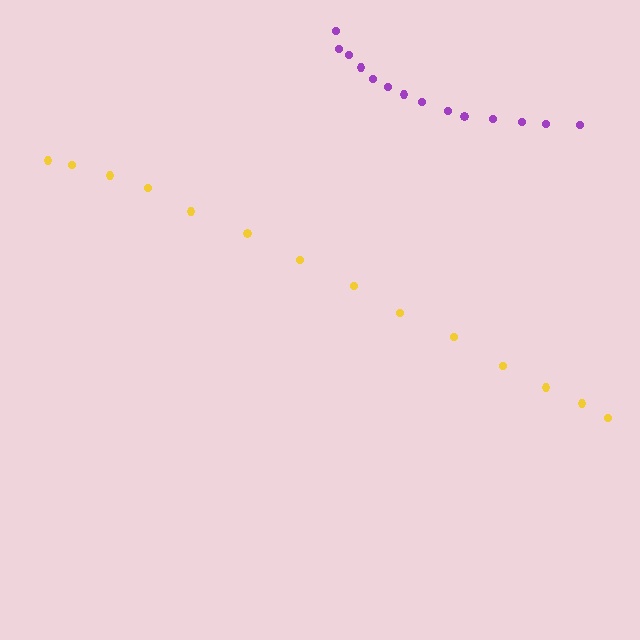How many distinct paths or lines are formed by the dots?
There are 2 distinct paths.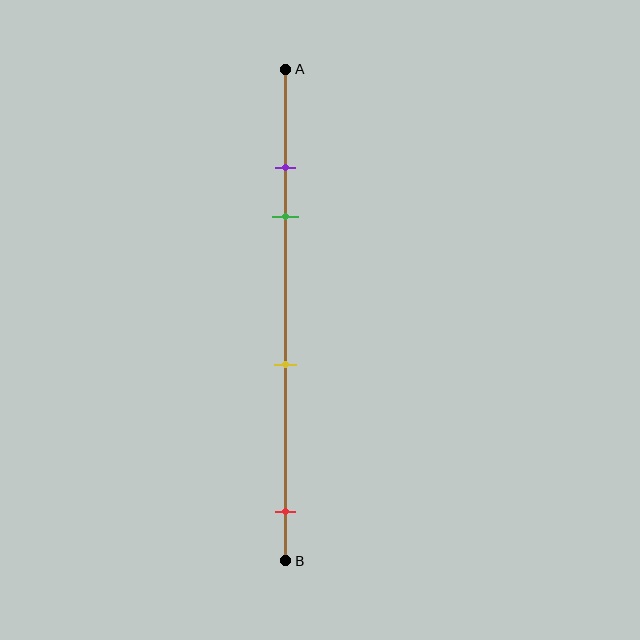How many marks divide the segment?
There are 4 marks dividing the segment.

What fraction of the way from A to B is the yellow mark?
The yellow mark is approximately 60% (0.6) of the way from A to B.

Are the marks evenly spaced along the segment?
No, the marks are not evenly spaced.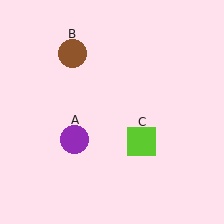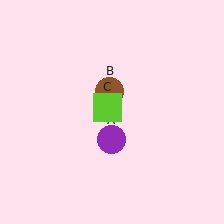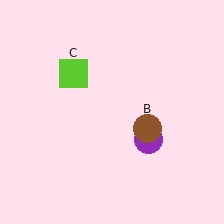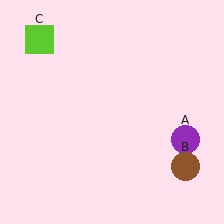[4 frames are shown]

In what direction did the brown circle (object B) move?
The brown circle (object B) moved down and to the right.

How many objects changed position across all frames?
3 objects changed position: purple circle (object A), brown circle (object B), lime square (object C).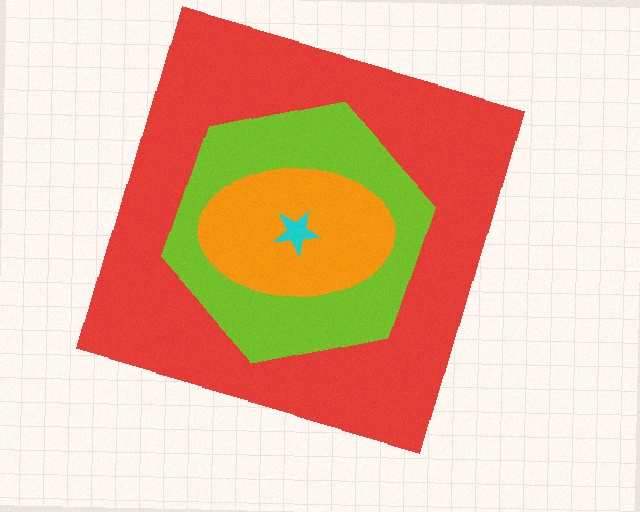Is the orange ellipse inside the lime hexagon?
Yes.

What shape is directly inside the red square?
The lime hexagon.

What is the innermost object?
The cyan star.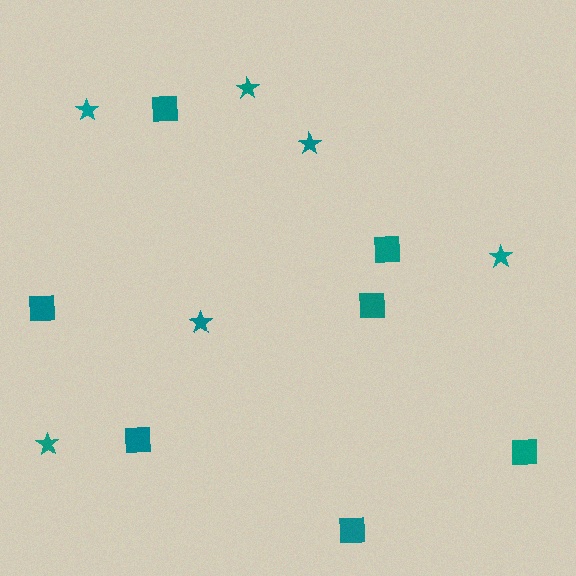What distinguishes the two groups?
There are 2 groups: one group of stars (6) and one group of squares (7).